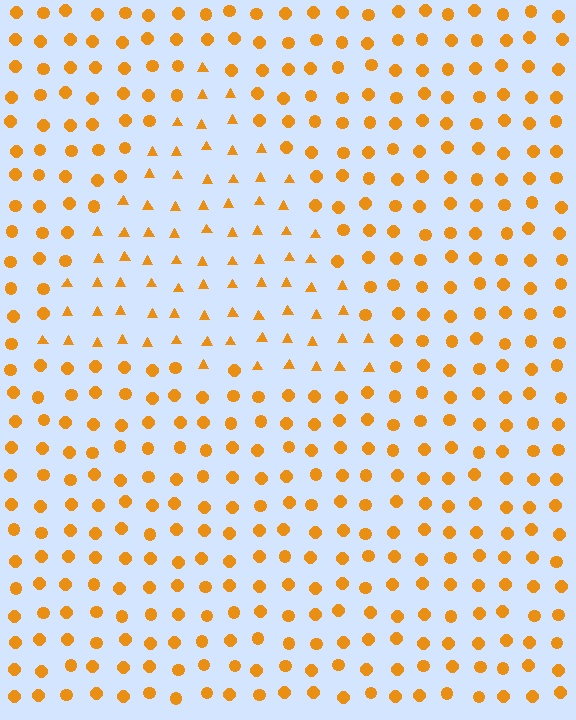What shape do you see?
I see a triangle.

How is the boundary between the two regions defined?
The boundary is defined by a change in element shape: triangles inside vs. circles outside. All elements share the same color and spacing.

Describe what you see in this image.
The image is filled with small orange elements arranged in a uniform grid. A triangle-shaped region contains triangles, while the surrounding area contains circles. The boundary is defined purely by the change in element shape.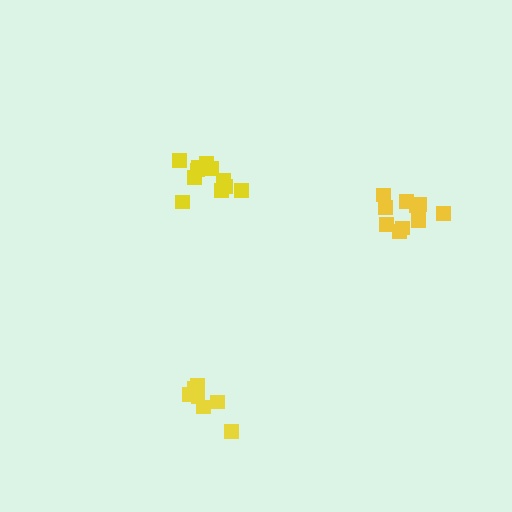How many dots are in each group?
Group 1: 11 dots, Group 2: 7 dots, Group 3: 11 dots (29 total).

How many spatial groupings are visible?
There are 3 spatial groupings.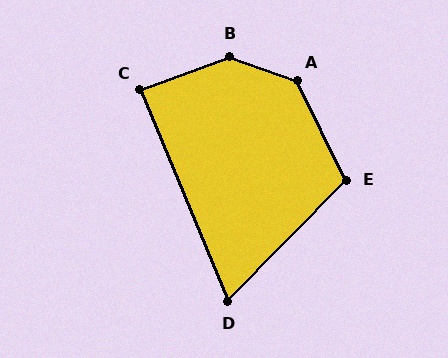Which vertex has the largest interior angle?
B, at approximately 140 degrees.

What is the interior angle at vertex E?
Approximately 109 degrees (obtuse).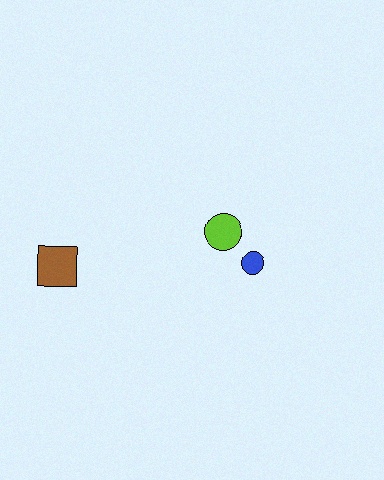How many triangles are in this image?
There are no triangles.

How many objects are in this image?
There are 3 objects.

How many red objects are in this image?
There are no red objects.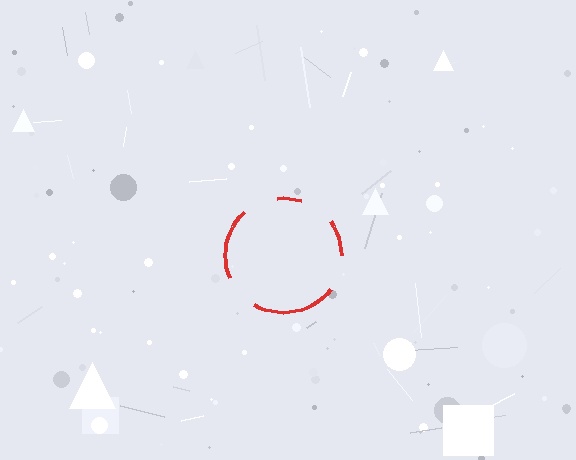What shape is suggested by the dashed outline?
The dashed outline suggests a circle.